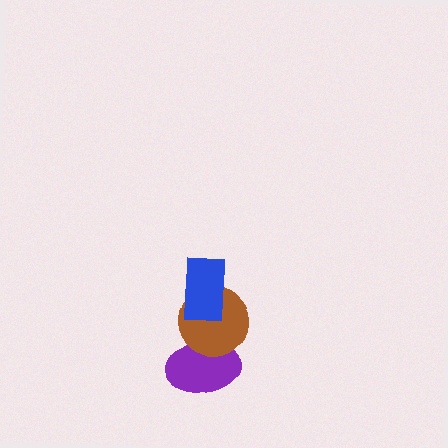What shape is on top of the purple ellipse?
The brown circle is on top of the purple ellipse.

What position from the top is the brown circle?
The brown circle is 2nd from the top.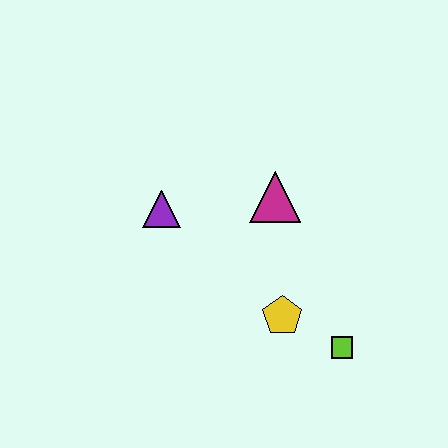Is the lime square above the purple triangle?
No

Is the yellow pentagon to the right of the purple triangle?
Yes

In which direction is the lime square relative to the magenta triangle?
The lime square is below the magenta triangle.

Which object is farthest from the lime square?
The purple triangle is farthest from the lime square.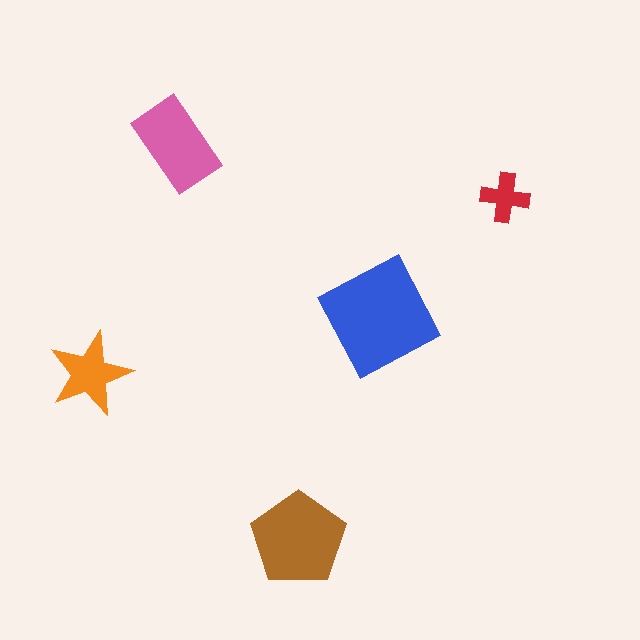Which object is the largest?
The blue square.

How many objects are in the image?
There are 5 objects in the image.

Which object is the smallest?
The red cross.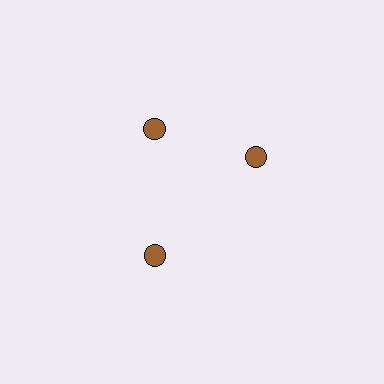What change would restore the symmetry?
The symmetry would be restored by rotating it back into even spacing with its neighbors so that all 3 circles sit at equal angles and equal distance from the center.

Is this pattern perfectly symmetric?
No. The 3 brown circles are arranged in a ring, but one element near the 3 o'clock position is rotated out of alignment along the ring, breaking the 3-fold rotational symmetry.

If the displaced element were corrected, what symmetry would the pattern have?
It would have 3-fold rotational symmetry — the pattern would map onto itself every 120 degrees.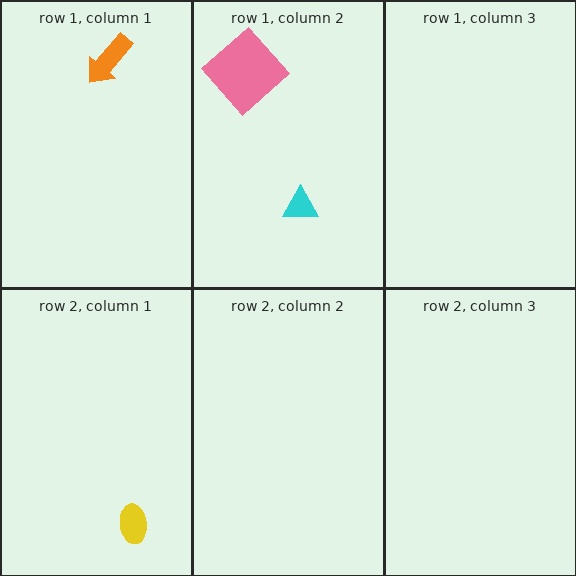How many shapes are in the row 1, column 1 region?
1.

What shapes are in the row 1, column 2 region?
The pink diamond, the cyan triangle.